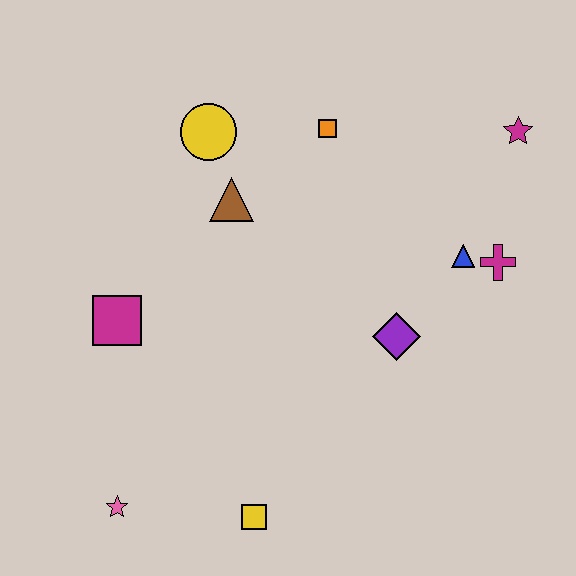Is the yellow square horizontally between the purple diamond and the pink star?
Yes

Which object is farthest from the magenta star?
The pink star is farthest from the magenta star.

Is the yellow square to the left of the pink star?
No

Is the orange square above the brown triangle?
Yes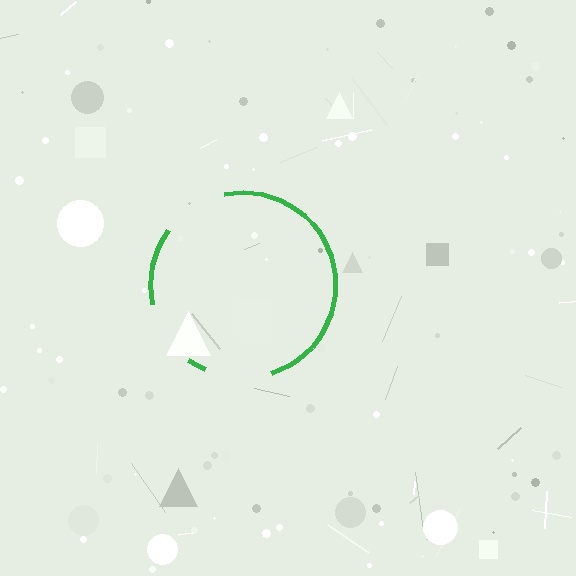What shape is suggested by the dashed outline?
The dashed outline suggests a circle.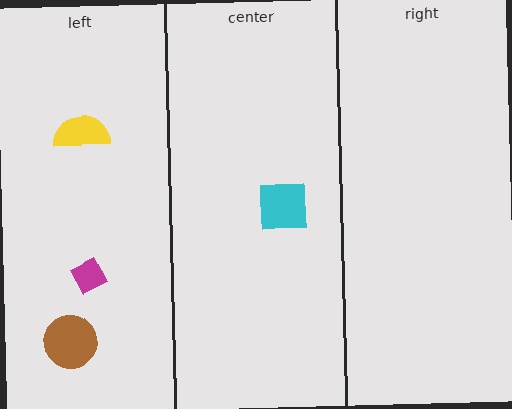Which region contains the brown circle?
The left region.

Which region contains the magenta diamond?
The left region.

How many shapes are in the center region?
1.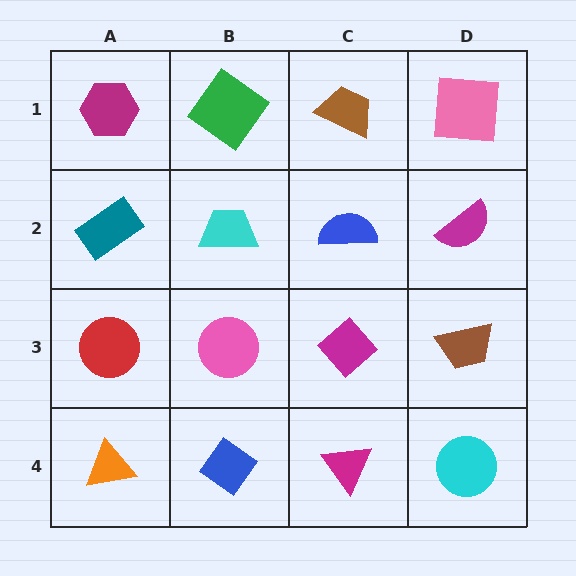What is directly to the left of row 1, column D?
A brown trapezoid.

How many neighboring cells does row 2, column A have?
3.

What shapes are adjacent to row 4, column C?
A magenta diamond (row 3, column C), a blue diamond (row 4, column B), a cyan circle (row 4, column D).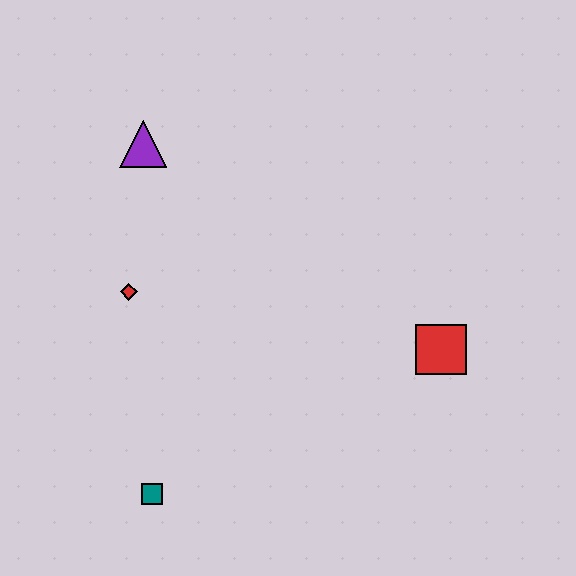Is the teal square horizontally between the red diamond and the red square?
Yes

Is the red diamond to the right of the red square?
No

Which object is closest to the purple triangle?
The red diamond is closest to the purple triangle.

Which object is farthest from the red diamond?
The red square is farthest from the red diamond.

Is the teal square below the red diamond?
Yes